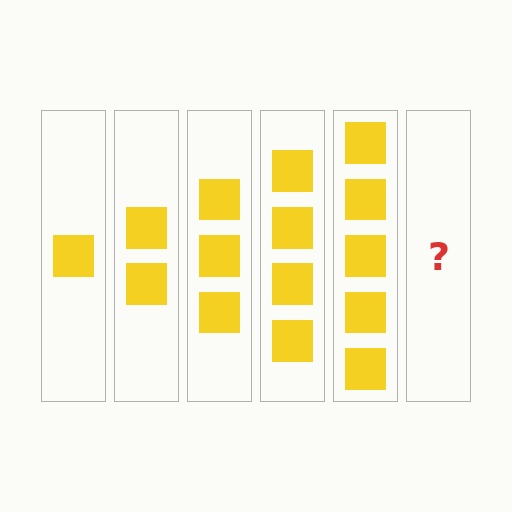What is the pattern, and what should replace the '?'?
The pattern is that each step adds one more square. The '?' should be 6 squares.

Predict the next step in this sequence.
The next step is 6 squares.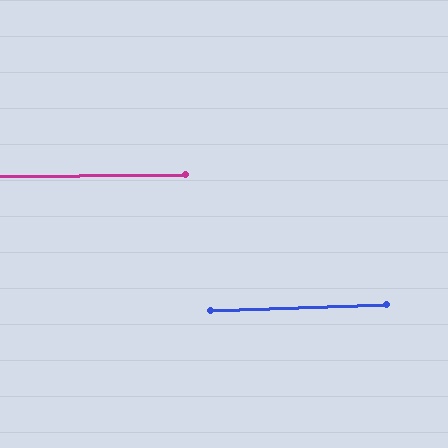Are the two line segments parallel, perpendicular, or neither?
Parallel — their directions differ by only 1.2°.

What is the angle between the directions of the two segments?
Approximately 1 degree.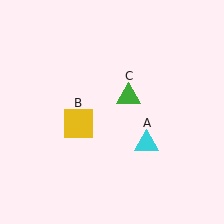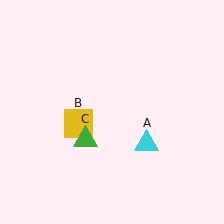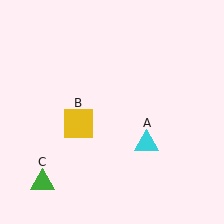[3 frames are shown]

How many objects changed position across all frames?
1 object changed position: green triangle (object C).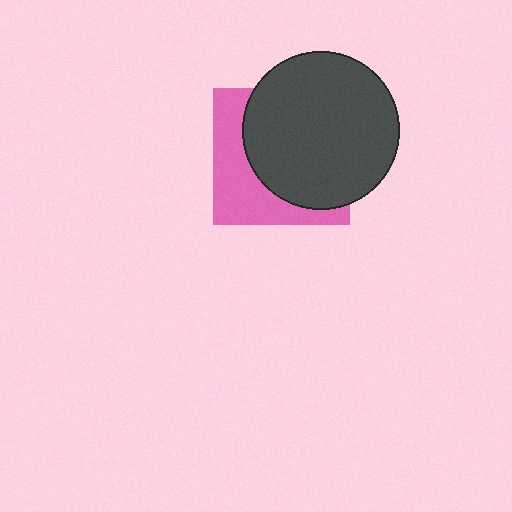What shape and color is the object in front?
The object in front is a dark gray circle.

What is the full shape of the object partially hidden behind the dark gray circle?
The partially hidden object is a pink square.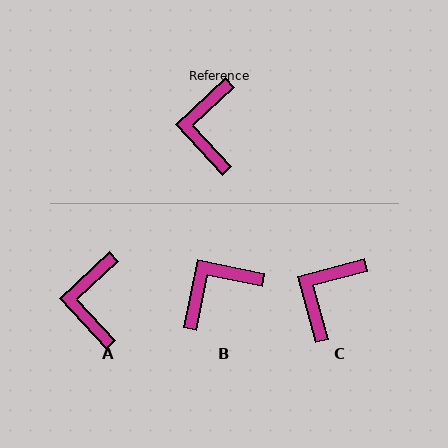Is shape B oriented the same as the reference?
No, it is off by about 55 degrees.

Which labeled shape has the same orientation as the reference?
A.